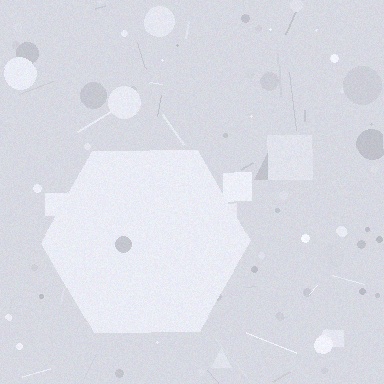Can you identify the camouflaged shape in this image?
The camouflaged shape is a hexagon.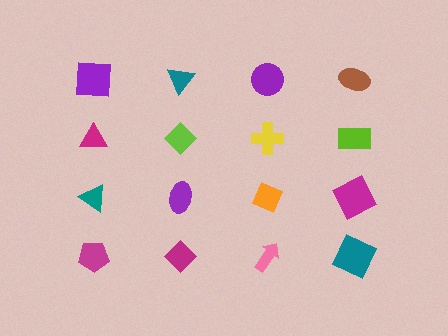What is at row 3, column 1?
A teal triangle.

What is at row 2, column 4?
A lime rectangle.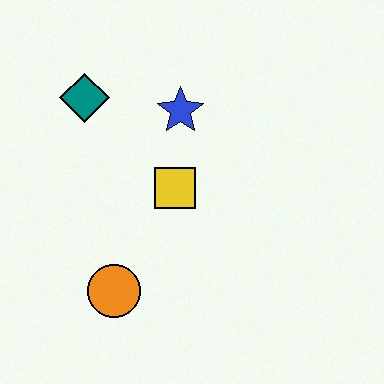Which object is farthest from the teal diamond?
The orange circle is farthest from the teal diamond.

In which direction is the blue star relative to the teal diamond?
The blue star is to the right of the teal diamond.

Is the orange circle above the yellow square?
No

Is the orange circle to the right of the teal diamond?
Yes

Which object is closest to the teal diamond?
The blue star is closest to the teal diamond.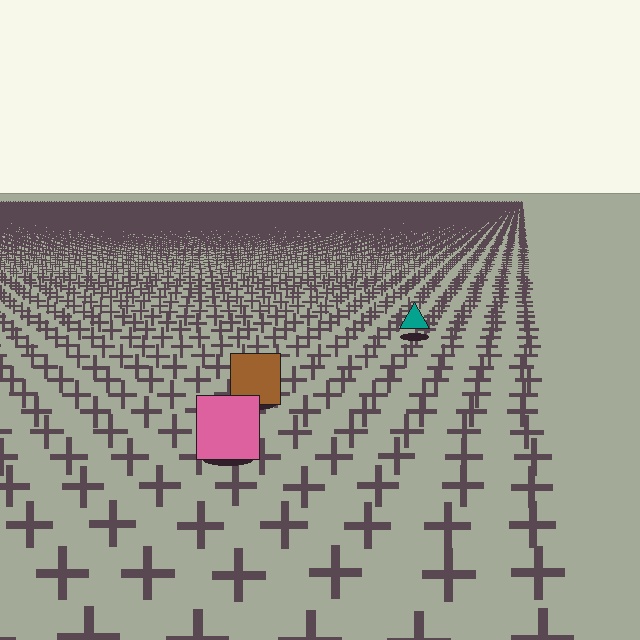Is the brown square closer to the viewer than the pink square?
No. The pink square is closer — you can tell from the texture gradient: the ground texture is coarser near it.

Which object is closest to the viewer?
The pink square is closest. The texture marks near it are larger and more spread out.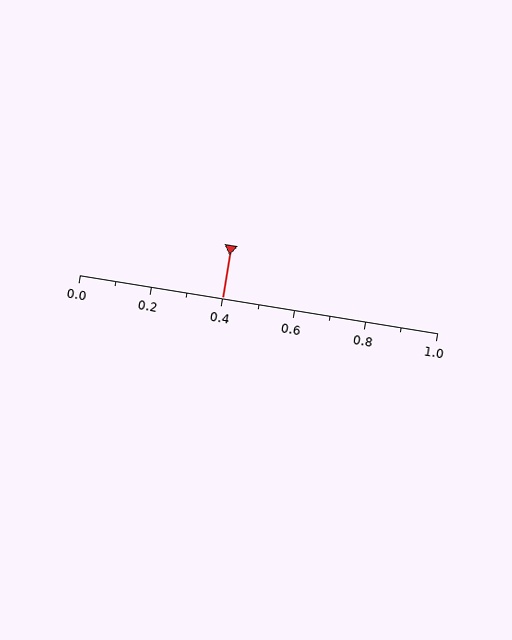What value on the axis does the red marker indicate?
The marker indicates approximately 0.4.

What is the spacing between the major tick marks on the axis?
The major ticks are spaced 0.2 apart.